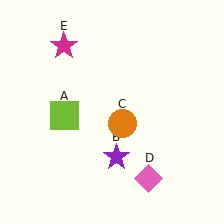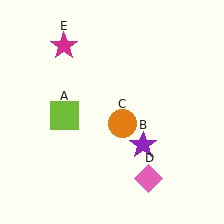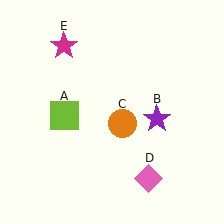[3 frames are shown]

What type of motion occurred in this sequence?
The purple star (object B) rotated counterclockwise around the center of the scene.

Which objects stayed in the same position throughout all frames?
Lime square (object A) and orange circle (object C) and pink diamond (object D) and magenta star (object E) remained stationary.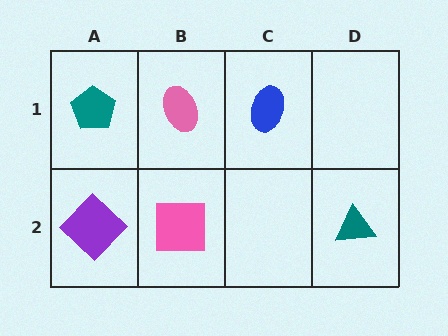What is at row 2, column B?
A pink square.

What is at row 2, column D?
A teal triangle.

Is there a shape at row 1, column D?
No, that cell is empty.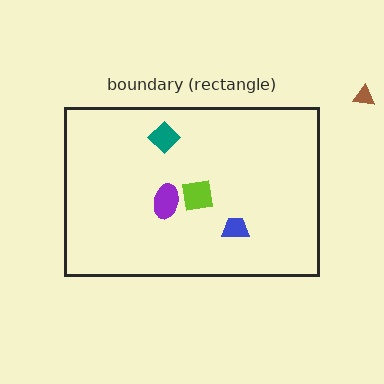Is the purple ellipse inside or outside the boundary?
Inside.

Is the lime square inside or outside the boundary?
Inside.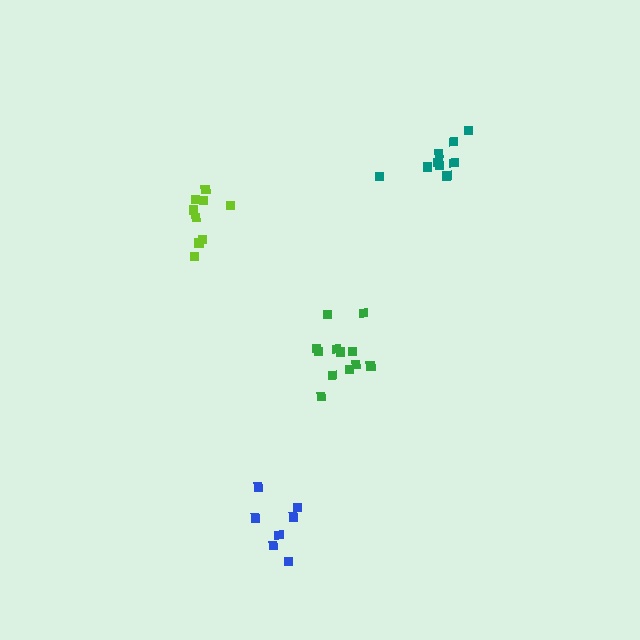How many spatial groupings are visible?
There are 4 spatial groupings.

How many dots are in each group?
Group 1: 9 dots, Group 2: 9 dots, Group 3: 7 dots, Group 4: 12 dots (37 total).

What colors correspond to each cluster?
The clusters are colored: teal, lime, blue, green.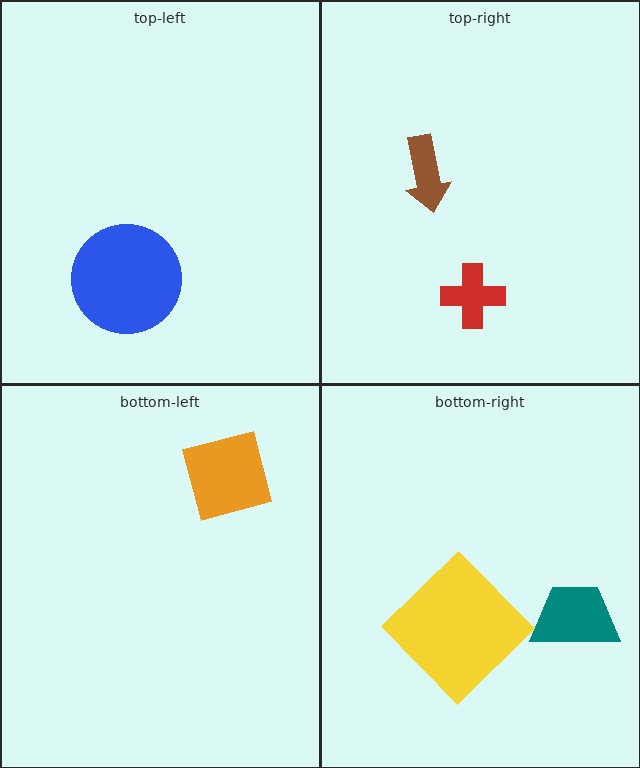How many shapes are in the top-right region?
2.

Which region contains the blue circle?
The top-left region.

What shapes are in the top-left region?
The blue circle.